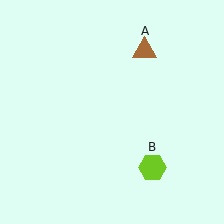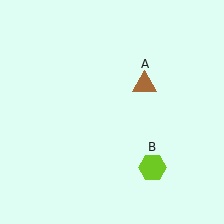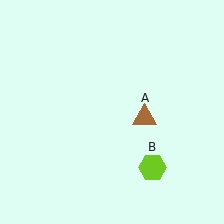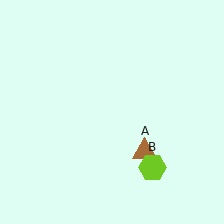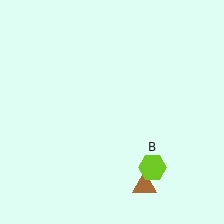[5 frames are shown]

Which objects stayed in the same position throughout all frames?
Lime hexagon (object B) remained stationary.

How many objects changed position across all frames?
1 object changed position: brown triangle (object A).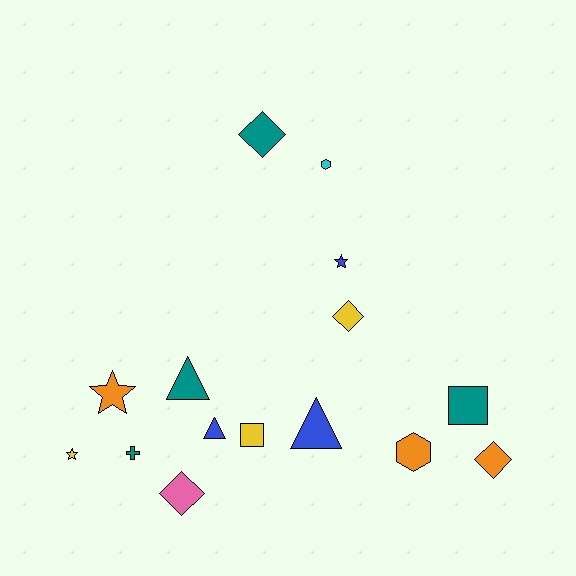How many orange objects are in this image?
There are 3 orange objects.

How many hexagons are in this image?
There are 2 hexagons.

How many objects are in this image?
There are 15 objects.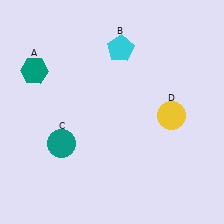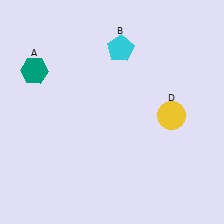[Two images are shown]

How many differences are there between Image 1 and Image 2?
There is 1 difference between the two images.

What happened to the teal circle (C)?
The teal circle (C) was removed in Image 2. It was in the bottom-left area of Image 1.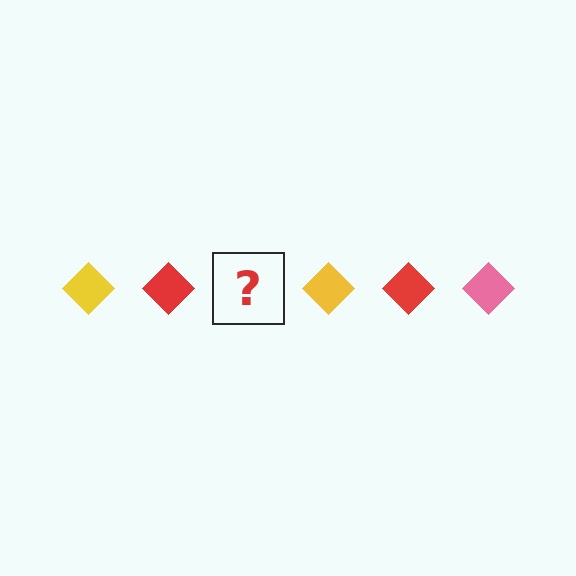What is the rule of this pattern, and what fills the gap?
The rule is that the pattern cycles through yellow, red, pink diamonds. The gap should be filled with a pink diamond.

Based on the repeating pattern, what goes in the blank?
The blank should be a pink diamond.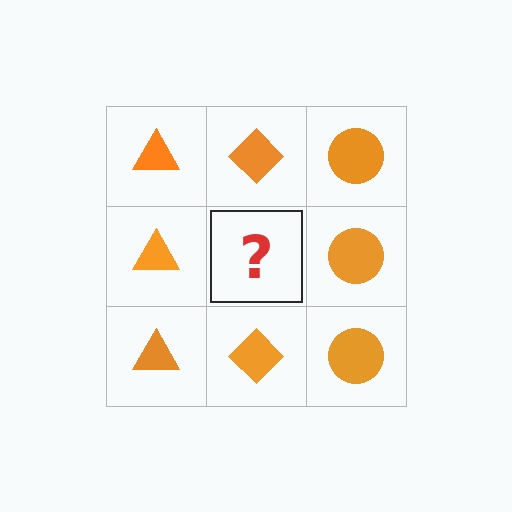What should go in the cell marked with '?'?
The missing cell should contain an orange diamond.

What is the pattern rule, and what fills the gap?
The rule is that each column has a consistent shape. The gap should be filled with an orange diamond.